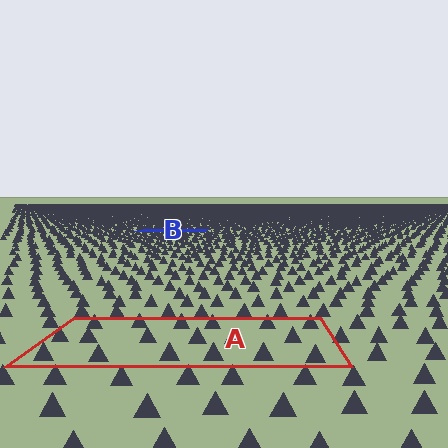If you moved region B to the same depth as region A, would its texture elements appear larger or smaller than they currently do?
They would appear larger. At a closer depth, the same texture elements are projected at a bigger on-screen size.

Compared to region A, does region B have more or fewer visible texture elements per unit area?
Region B has more texture elements per unit area — they are packed more densely because it is farther away.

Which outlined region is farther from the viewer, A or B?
Region B is farther from the viewer — the texture elements inside it appear smaller and more densely packed.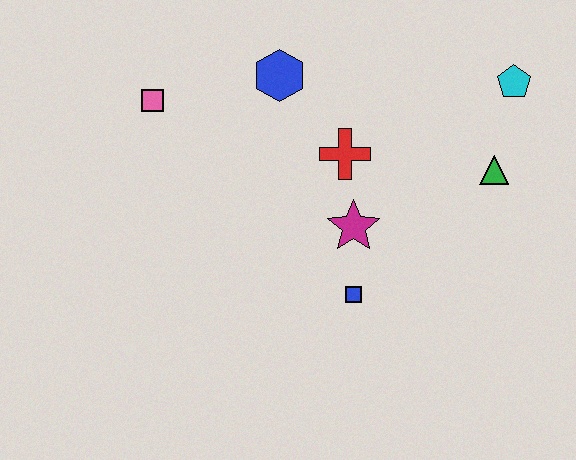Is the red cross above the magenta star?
Yes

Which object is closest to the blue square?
The magenta star is closest to the blue square.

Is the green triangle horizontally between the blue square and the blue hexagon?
No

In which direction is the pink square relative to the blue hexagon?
The pink square is to the left of the blue hexagon.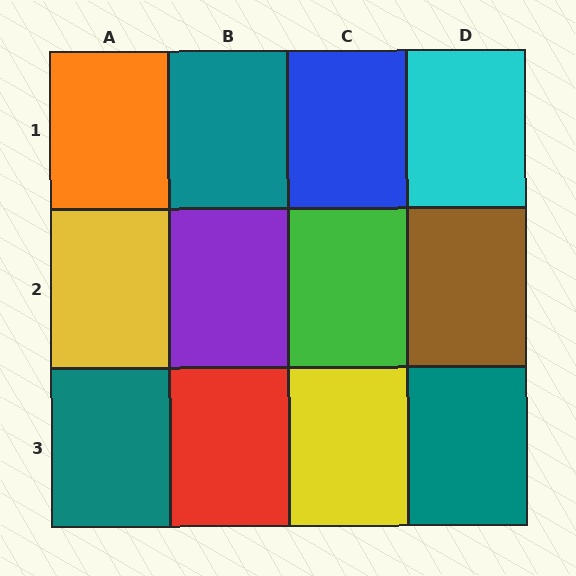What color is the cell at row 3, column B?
Red.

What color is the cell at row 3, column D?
Teal.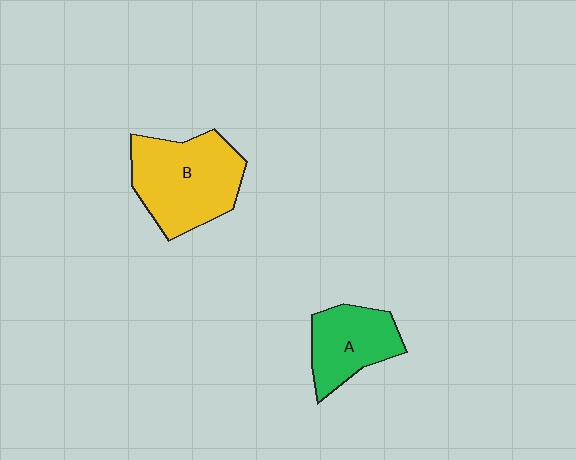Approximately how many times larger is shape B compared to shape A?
Approximately 1.5 times.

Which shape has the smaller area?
Shape A (green).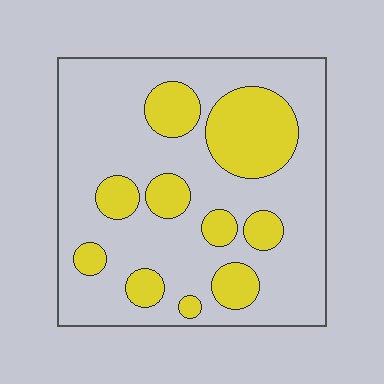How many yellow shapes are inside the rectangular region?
10.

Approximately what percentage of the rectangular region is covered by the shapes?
Approximately 25%.